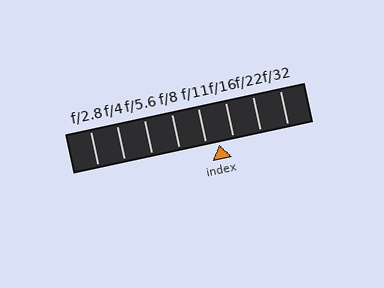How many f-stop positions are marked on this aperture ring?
There are 8 f-stop positions marked.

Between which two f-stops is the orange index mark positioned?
The index mark is between f/11 and f/16.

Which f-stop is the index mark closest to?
The index mark is closest to f/11.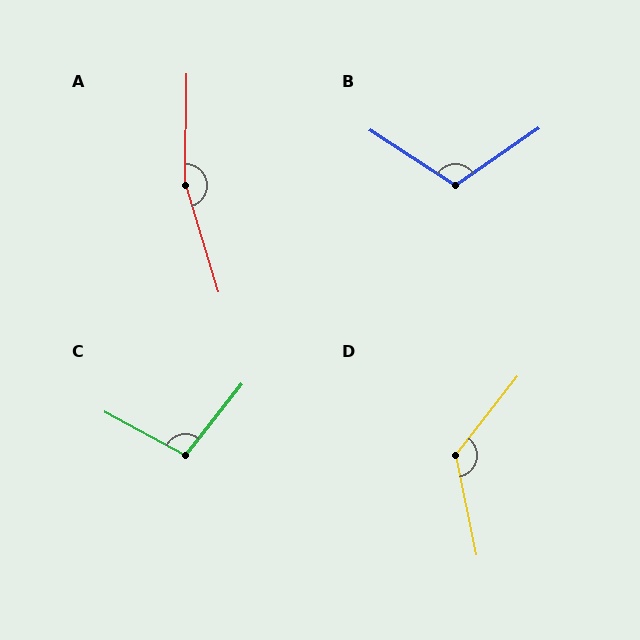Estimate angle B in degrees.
Approximately 112 degrees.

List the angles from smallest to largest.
C (100°), B (112°), D (130°), A (162°).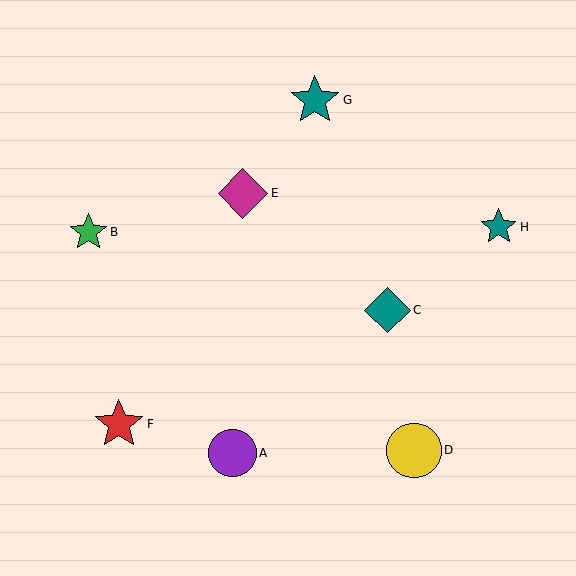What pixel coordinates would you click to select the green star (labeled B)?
Click at (88, 232) to select the green star B.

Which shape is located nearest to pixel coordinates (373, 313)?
The teal diamond (labeled C) at (387, 310) is nearest to that location.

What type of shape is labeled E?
Shape E is a magenta diamond.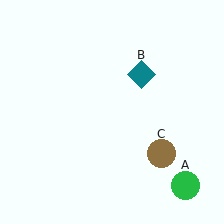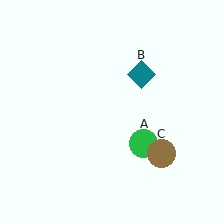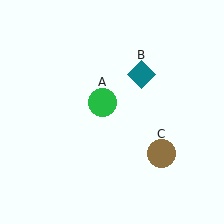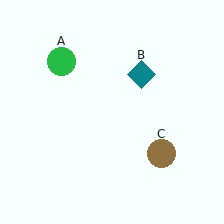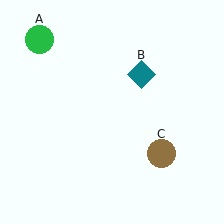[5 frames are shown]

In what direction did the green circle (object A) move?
The green circle (object A) moved up and to the left.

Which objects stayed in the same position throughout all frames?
Teal diamond (object B) and brown circle (object C) remained stationary.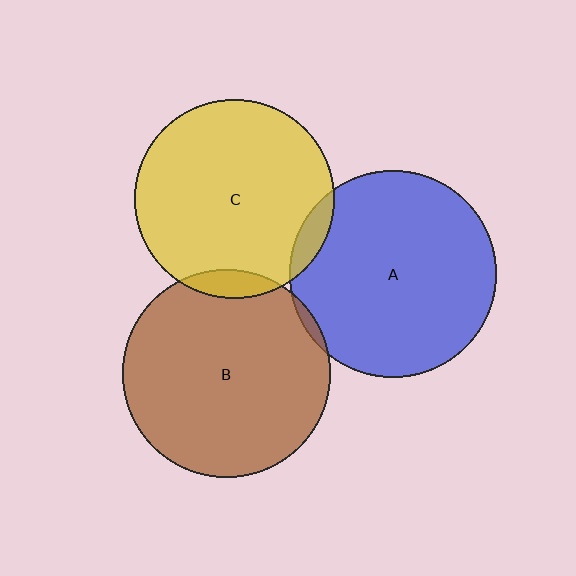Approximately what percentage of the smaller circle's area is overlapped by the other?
Approximately 5%.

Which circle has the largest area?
Circle B (brown).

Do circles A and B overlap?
Yes.